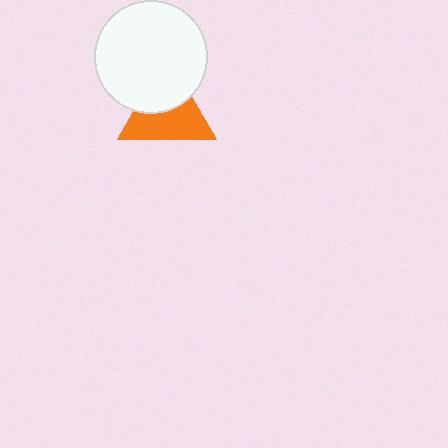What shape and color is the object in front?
The object in front is a white circle.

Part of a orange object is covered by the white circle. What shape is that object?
It is a triangle.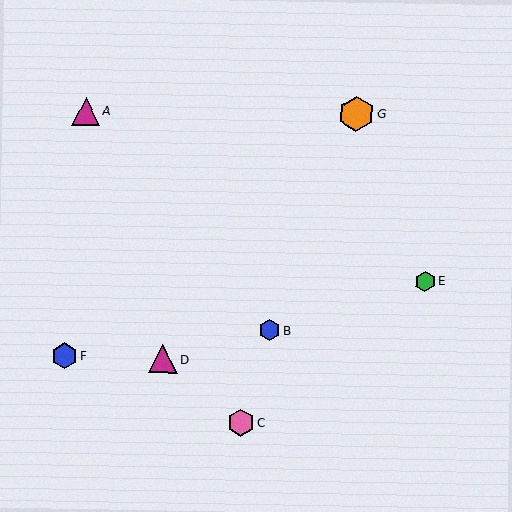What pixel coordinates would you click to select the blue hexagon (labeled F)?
Click at (65, 355) to select the blue hexagon F.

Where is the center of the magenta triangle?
The center of the magenta triangle is at (163, 359).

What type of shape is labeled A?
Shape A is a magenta triangle.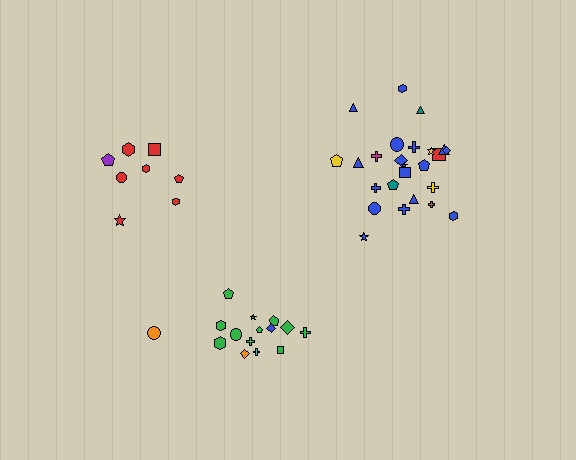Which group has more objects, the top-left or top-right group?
The top-right group.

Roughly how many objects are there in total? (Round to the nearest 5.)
Roughly 50 objects in total.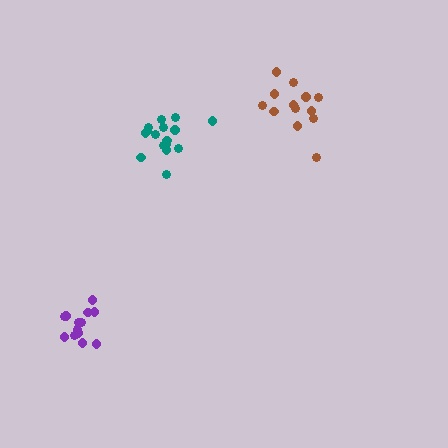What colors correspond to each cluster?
The clusters are colored: brown, teal, purple.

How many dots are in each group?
Group 1: 13 dots, Group 2: 16 dots, Group 3: 13 dots (42 total).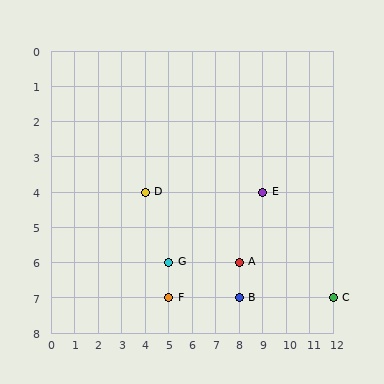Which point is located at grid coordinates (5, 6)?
Point G is at (5, 6).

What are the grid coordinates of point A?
Point A is at grid coordinates (8, 6).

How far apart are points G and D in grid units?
Points G and D are 1 column and 2 rows apart (about 2.2 grid units diagonally).